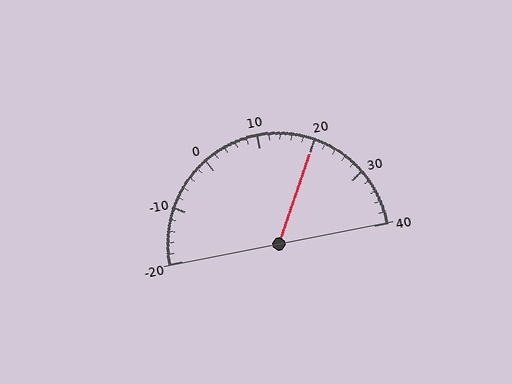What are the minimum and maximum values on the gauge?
The gauge ranges from -20 to 40.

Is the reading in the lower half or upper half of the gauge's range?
The reading is in the upper half of the range (-20 to 40).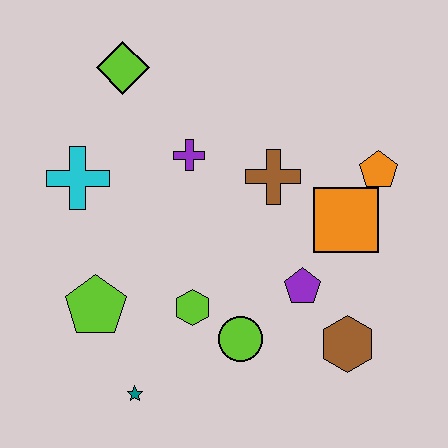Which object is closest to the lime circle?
The lime hexagon is closest to the lime circle.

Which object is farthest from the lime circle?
The lime diamond is farthest from the lime circle.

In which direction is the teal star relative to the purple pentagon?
The teal star is to the left of the purple pentagon.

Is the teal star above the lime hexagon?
No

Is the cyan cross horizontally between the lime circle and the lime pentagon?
No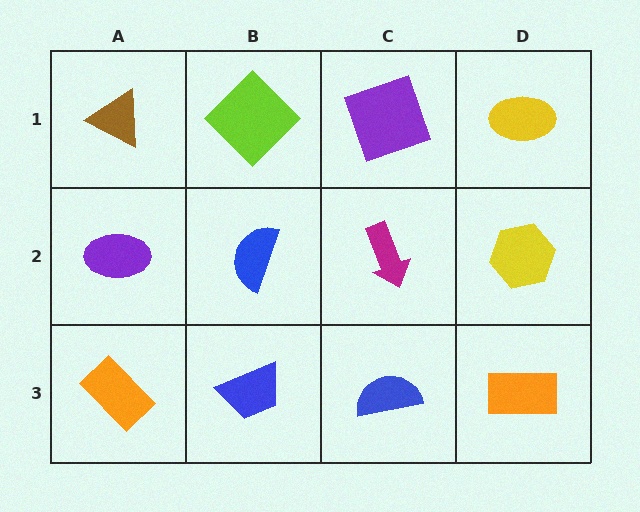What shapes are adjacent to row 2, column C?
A purple square (row 1, column C), a blue semicircle (row 3, column C), a blue semicircle (row 2, column B), a yellow hexagon (row 2, column D).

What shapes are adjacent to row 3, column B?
A blue semicircle (row 2, column B), an orange rectangle (row 3, column A), a blue semicircle (row 3, column C).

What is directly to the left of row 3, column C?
A blue trapezoid.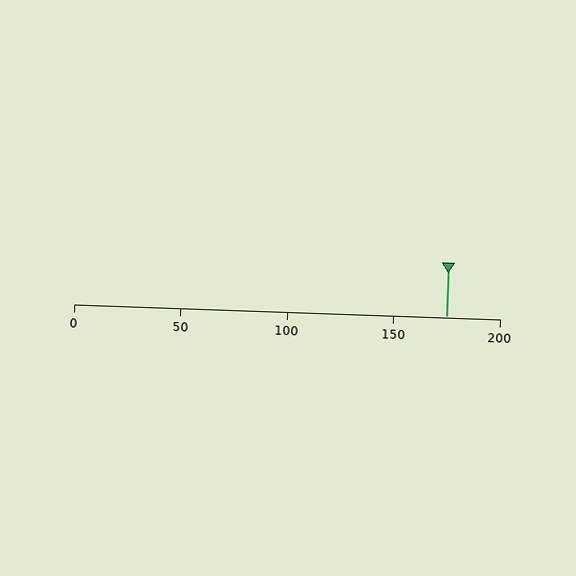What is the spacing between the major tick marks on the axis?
The major ticks are spaced 50 apart.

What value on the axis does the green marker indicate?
The marker indicates approximately 175.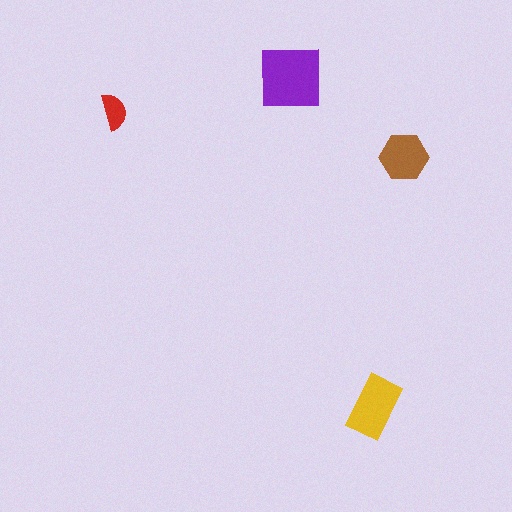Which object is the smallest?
The red semicircle.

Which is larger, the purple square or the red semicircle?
The purple square.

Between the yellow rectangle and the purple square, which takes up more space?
The purple square.